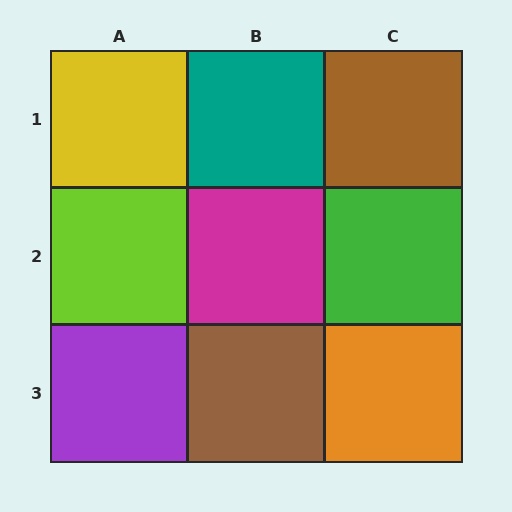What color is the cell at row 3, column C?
Orange.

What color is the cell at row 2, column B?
Magenta.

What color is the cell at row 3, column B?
Brown.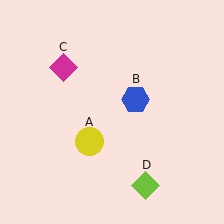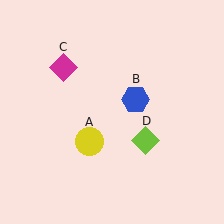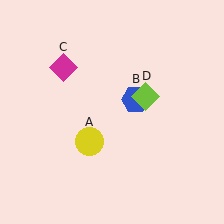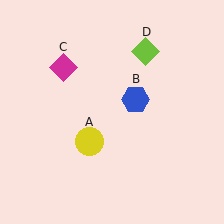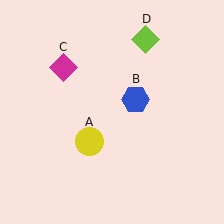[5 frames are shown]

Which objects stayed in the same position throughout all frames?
Yellow circle (object A) and blue hexagon (object B) and magenta diamond (object C) remained stationary.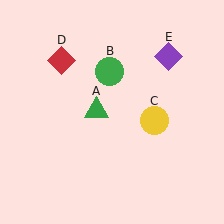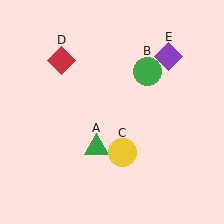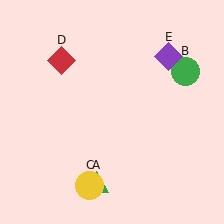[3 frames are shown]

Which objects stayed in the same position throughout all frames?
Red diamond (object D) and purple diamond (object E) remained stationary.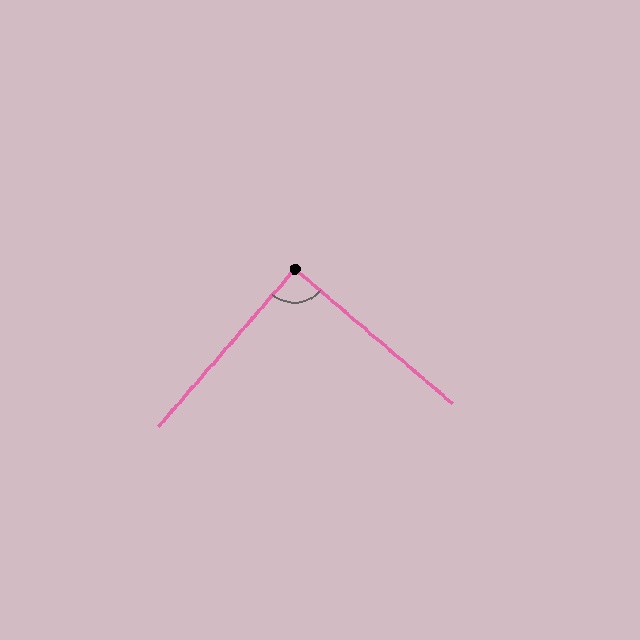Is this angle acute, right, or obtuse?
It is approximately a right angle.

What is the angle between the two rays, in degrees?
Approximately 90 degrees.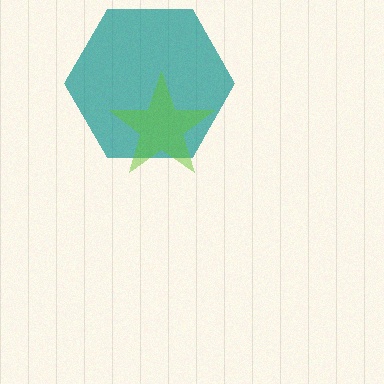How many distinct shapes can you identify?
There are 2 distinct shapes: a teal hexagon, a lime star.